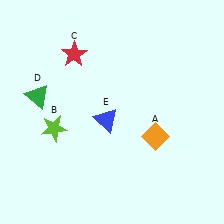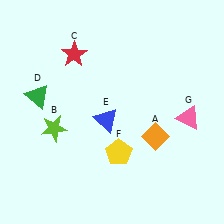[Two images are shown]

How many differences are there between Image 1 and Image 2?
There are 2 differences between the two images.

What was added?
A yellow pentagon (F), a pink triangle (G) were added in Image 2.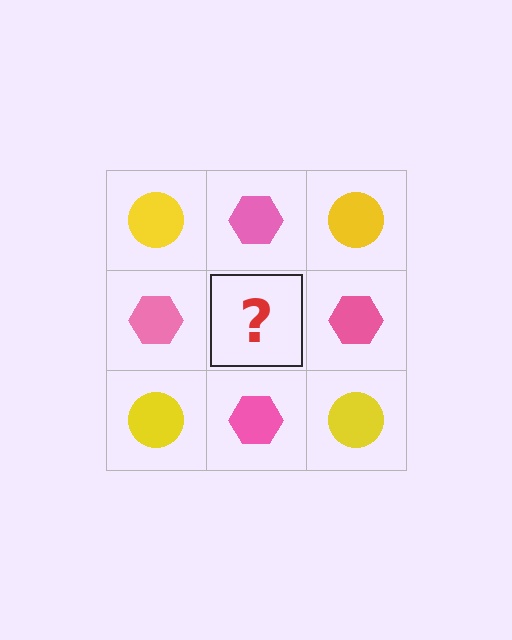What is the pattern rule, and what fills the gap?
The rule is that it alternates yellow circle and pink hexagon in a checkerboard pattern. The gap should be filled with a yellow circle.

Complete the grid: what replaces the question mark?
The question mark should be replaced with a yellow circle.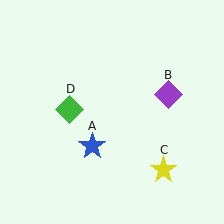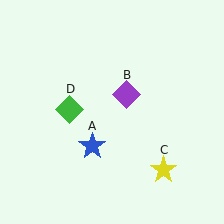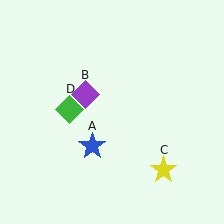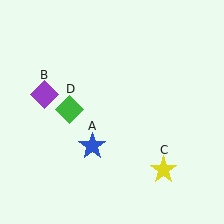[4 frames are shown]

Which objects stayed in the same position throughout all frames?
Blue star (object A) and yellow star (object C) and green diamond (object D) remained stationary.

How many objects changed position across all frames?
1 object changed position: purple diamond (object B).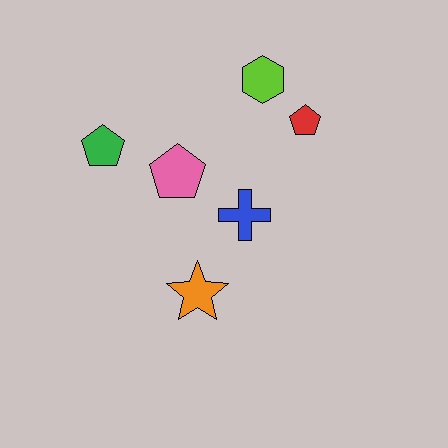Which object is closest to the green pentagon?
The pink pentagon is closest to the green pentagon.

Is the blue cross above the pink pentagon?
No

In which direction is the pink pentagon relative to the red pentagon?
The pink pentagon is to the left of the red pentagon.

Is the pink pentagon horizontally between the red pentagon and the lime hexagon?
No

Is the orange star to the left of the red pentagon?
Yes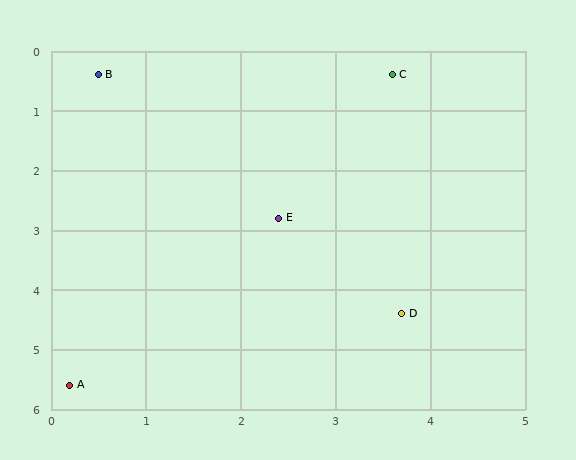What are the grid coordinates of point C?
Point C is at approximately (3.6, 0.4).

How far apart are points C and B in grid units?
Points C and B are about 3.1 grid units apart.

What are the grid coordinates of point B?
Point B is at approximately (0.5, 0.4).